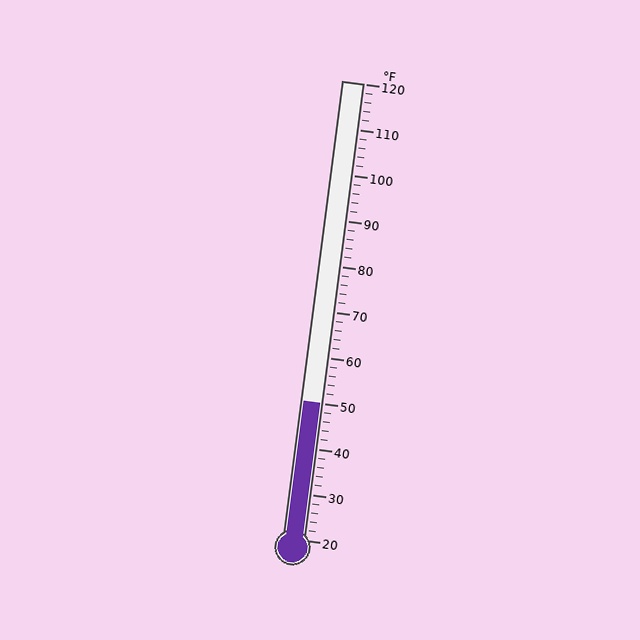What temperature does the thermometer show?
The thermometer shows approximately 50°F.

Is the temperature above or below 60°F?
The temperature is below 60°F.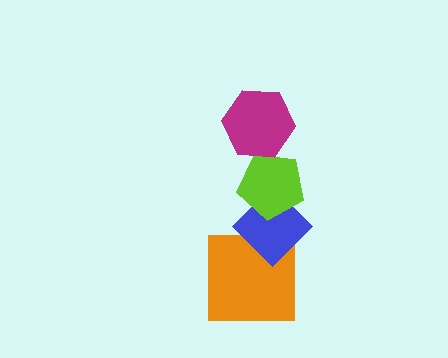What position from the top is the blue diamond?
The blue diamond is 3rd from the top.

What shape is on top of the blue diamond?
The lime pentagon is on top of the blue diamond.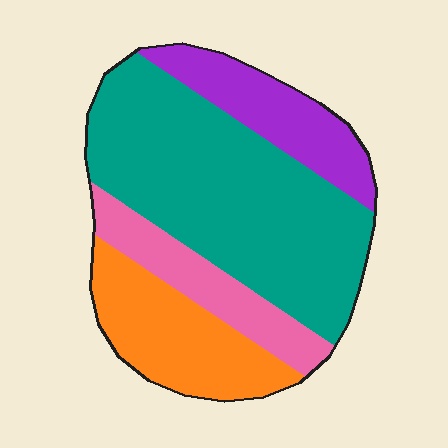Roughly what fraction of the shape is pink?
Pink covers 14% of the shape.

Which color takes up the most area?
Teal, at roughly 50%.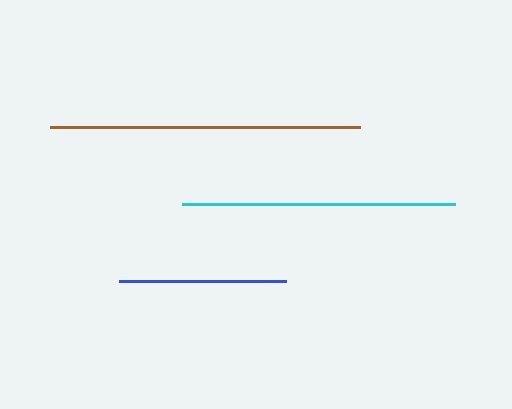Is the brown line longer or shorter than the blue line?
The brown line is longer than the blue line.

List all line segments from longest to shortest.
From longest to shortest: brown, cyan, blue.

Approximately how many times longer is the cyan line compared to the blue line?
The cyan line is approximately 1.6 times the length of the blue line.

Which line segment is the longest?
The brown line is the longest at approximately 310 pixels.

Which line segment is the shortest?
The blue line is the shortest at approximately 167 pixels.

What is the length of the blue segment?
The blue segment is approximately 167 pixels long.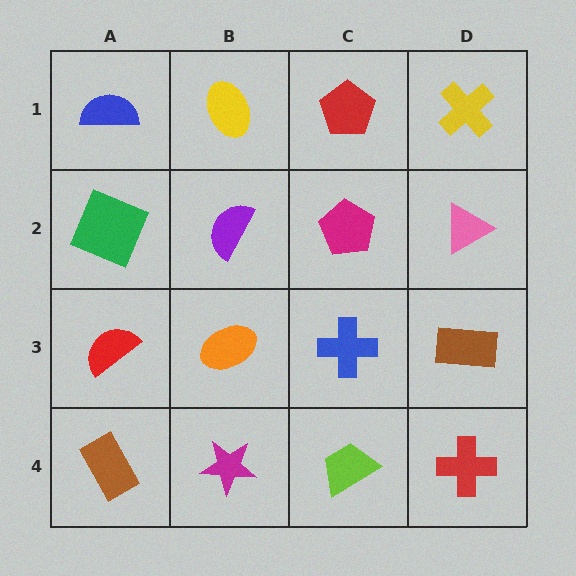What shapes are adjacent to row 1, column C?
A magenta pentagon (row 2, column C), a yellow ellipse (row 1, column B), a yellow cross (row 1, column D).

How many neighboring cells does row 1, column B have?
3.